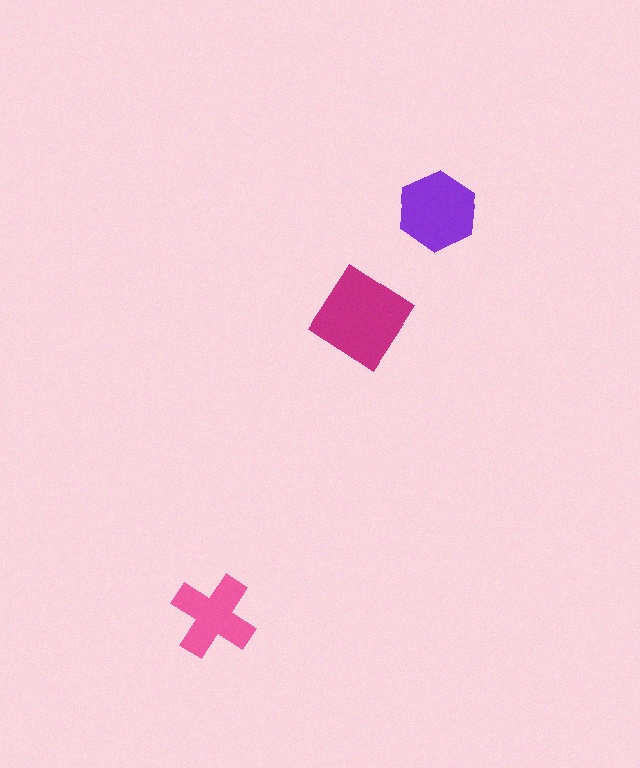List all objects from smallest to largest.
The pink cross, the purple hexagon, the magenta diamond.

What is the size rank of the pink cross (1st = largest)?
3rd.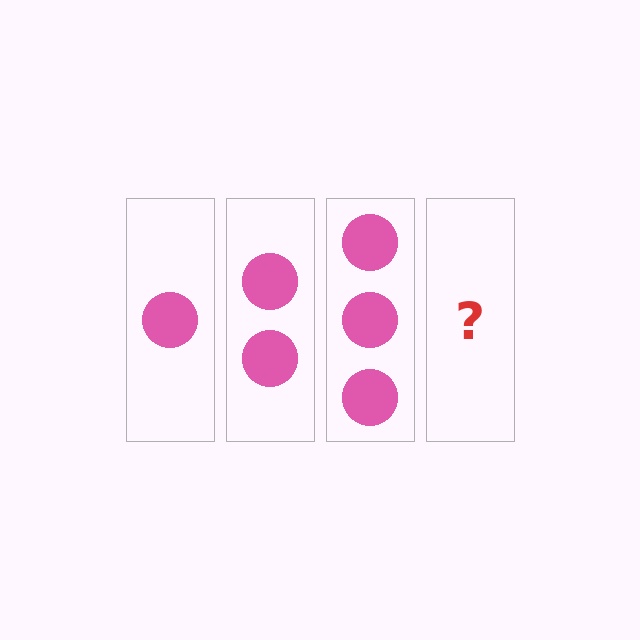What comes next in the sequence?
The next element should be 4 circles.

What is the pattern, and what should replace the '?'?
The pattern is that each step adds one more circle. The '?' should be 4 circles.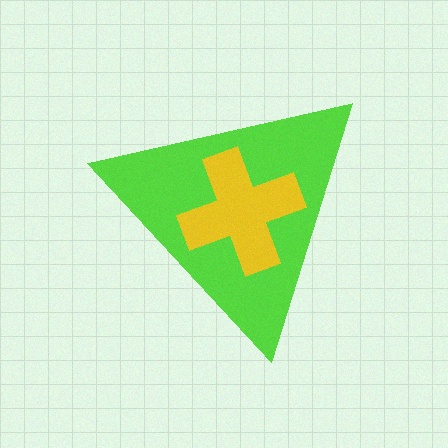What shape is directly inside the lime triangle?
The yellow cross.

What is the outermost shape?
The lime triangle.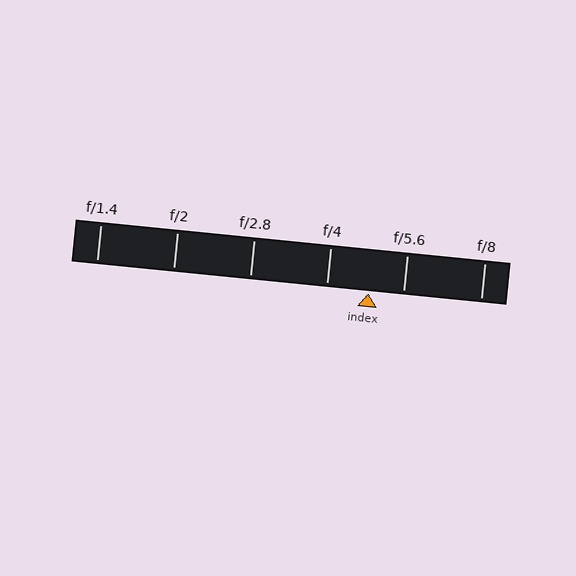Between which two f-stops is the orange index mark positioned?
The index mark is between f/4 and f/5.6.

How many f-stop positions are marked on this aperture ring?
There are 6 f-stop positions marked.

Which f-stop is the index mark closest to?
The index mark is closest to f/5.6.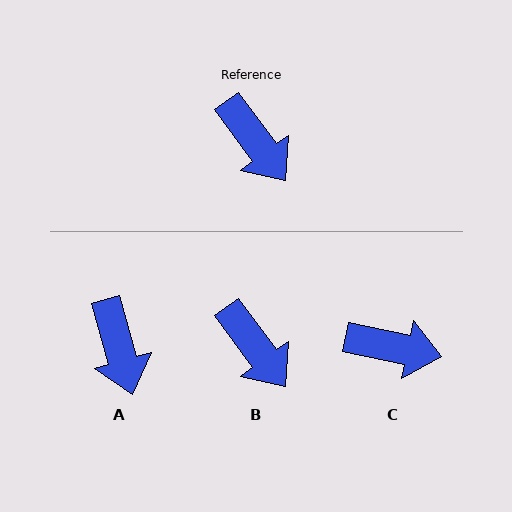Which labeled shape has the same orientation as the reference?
B.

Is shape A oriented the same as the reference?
No, it is off by about 20 degrees.